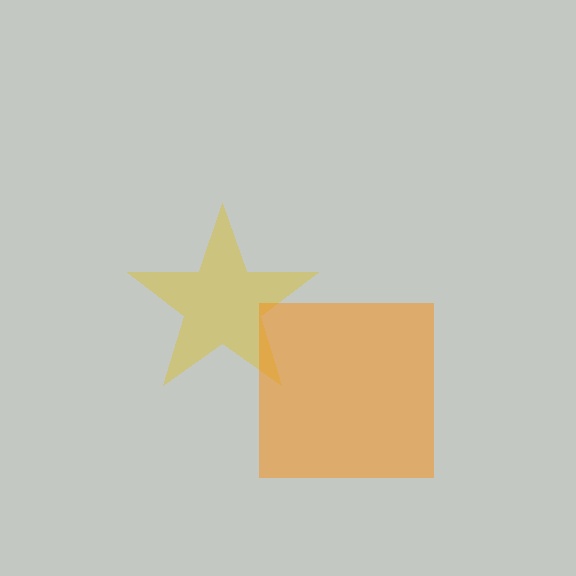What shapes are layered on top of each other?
The layered shapes are: a yellow star, an orange square.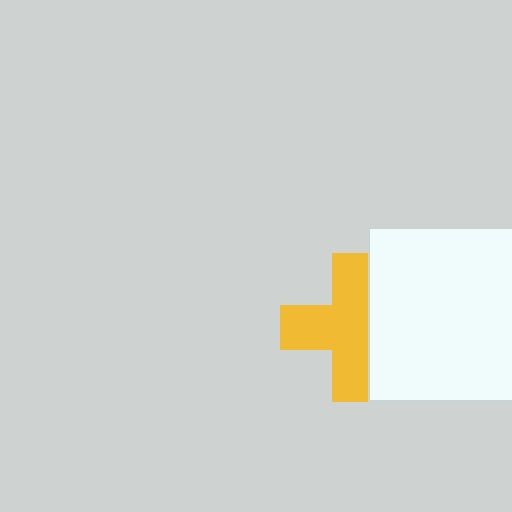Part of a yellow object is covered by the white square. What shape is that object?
It is a cross.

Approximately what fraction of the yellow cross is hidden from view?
Roughly 33% of the yellow cross is hidden behind the white square.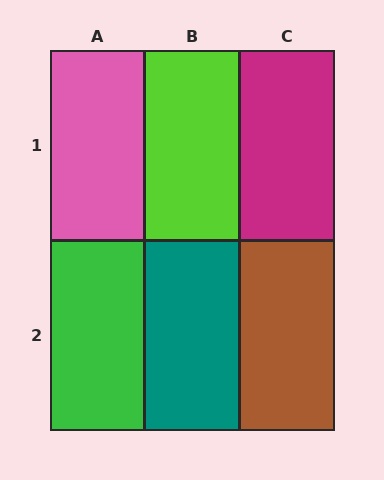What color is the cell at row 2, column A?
Green.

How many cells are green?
1 cell is green.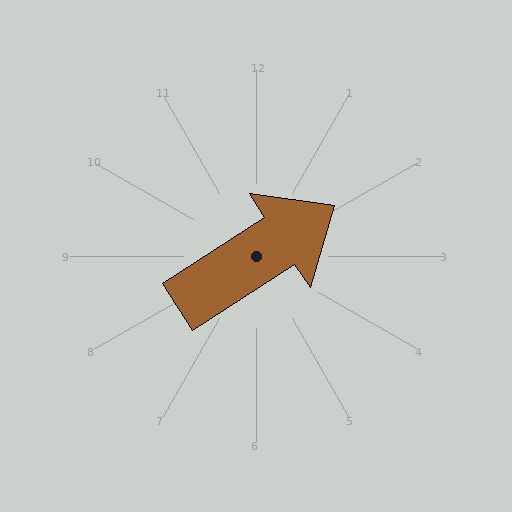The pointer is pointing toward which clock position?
Roughly 2 o'clock.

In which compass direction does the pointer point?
Northeast.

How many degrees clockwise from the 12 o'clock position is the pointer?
Approximately 57 degrees.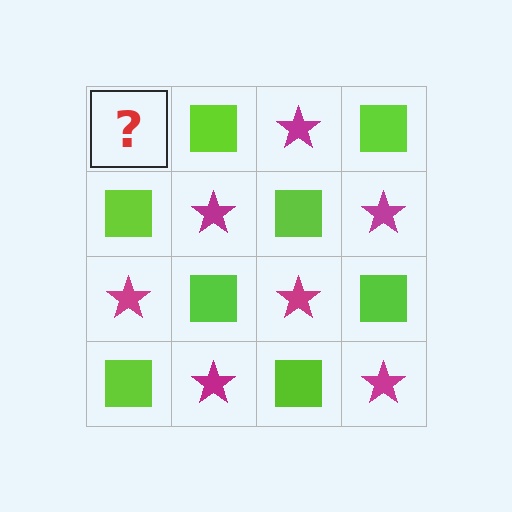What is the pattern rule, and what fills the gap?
The rule is that it alternates magenta star and lime square in a checkerboard pattern. The gap should be filled with a magenta star.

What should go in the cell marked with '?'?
The missing cell should contain a magenta star.